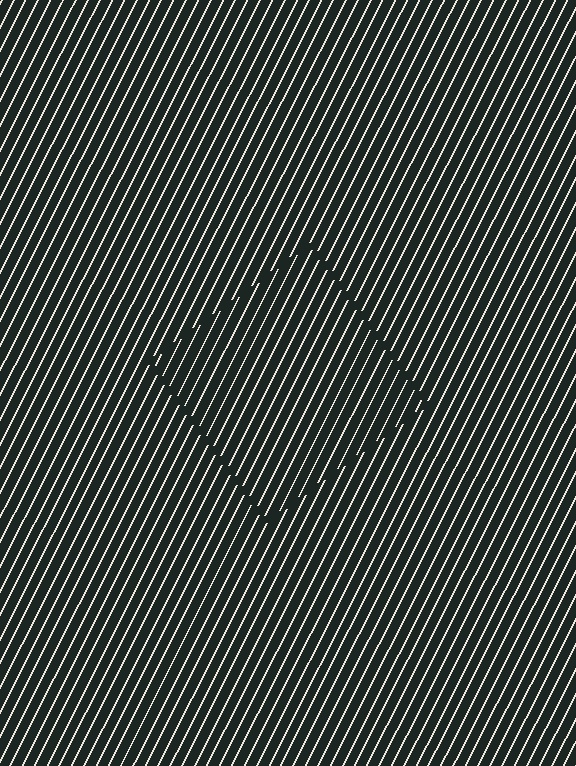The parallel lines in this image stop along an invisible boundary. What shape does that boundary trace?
An illusory square. The interior of the shape contains the same grating, shifted by half a period — the contour is defined by the phase discontinuity where line-ends from the inner and outer gratings abut.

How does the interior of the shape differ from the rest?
The interior of the shape contains the same grating, shifted by half a period — the contour is defined by the phase discontinuity where line-ends from the inner and outer gratings abut.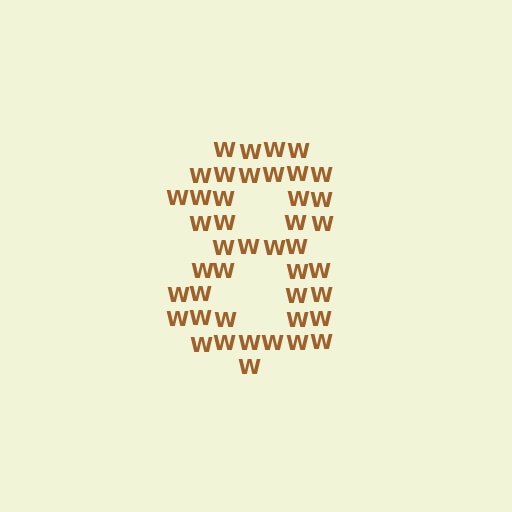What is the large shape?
The large shape is the digit 8.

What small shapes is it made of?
It is made of small letter W's.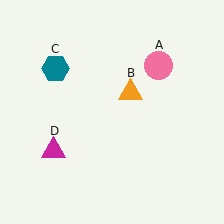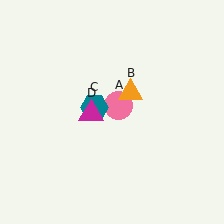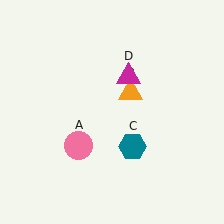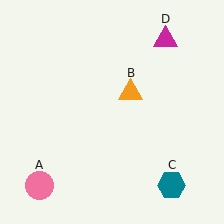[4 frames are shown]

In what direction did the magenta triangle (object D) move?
The magenta triangle (object D) moved up and to the right.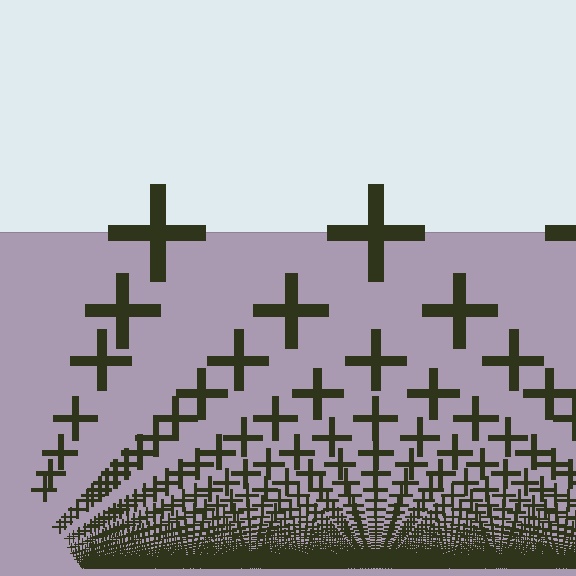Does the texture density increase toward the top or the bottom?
Density increases toward the bottom.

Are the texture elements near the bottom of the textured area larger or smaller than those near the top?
Smaller. The gradient is inverted — elements near the bottom are smaller and denser.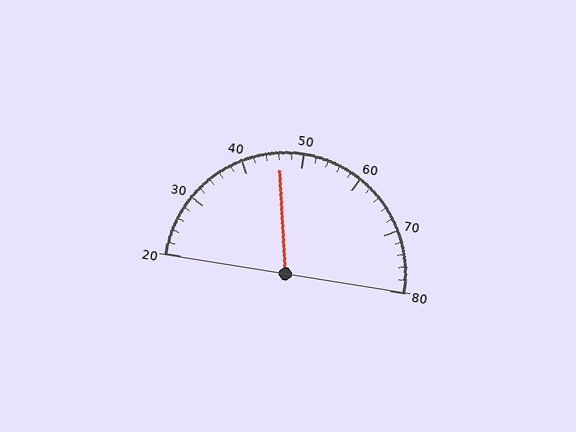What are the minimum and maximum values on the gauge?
The gauge ranges from 20 to 80.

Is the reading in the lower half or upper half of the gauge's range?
The reading is in the lower half of the range (20 to 80).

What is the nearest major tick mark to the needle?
The nearest major tick mark is 50.